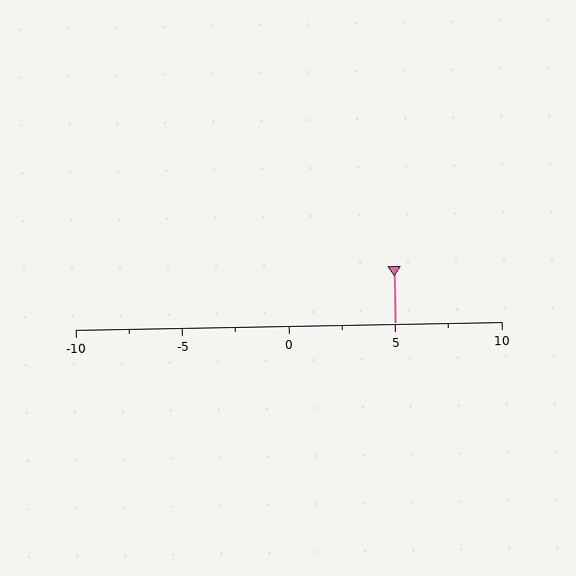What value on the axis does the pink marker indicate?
The marker indicates approximately 5.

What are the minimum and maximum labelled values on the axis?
The axis runs from -10 to 10.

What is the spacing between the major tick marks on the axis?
The major ticks are spaced 5 apart.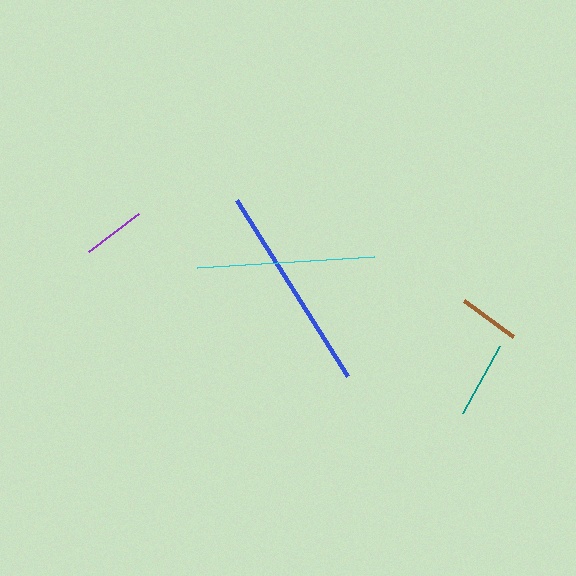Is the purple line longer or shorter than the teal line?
The teal line is longer than the purple line.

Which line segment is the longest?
The blue line is the longest at approximately 208 pixels.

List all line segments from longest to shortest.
From longest to shortest: blue, cyan, teal, purple, brown.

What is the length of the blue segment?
The blue segment is approximately 208 pixels long.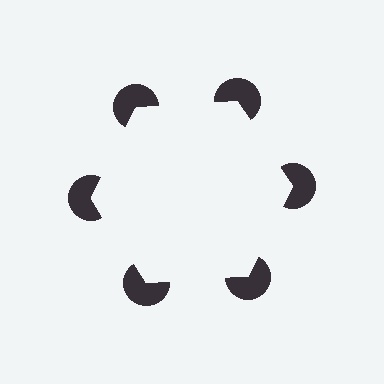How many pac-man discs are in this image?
There are 6 — one at each vertex of the illusory hexagon.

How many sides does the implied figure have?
6 sides.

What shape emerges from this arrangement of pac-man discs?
An illusory hexagon — its edges are inferred from the aligned wedge cuts in the pac-man discs, not physically drawn.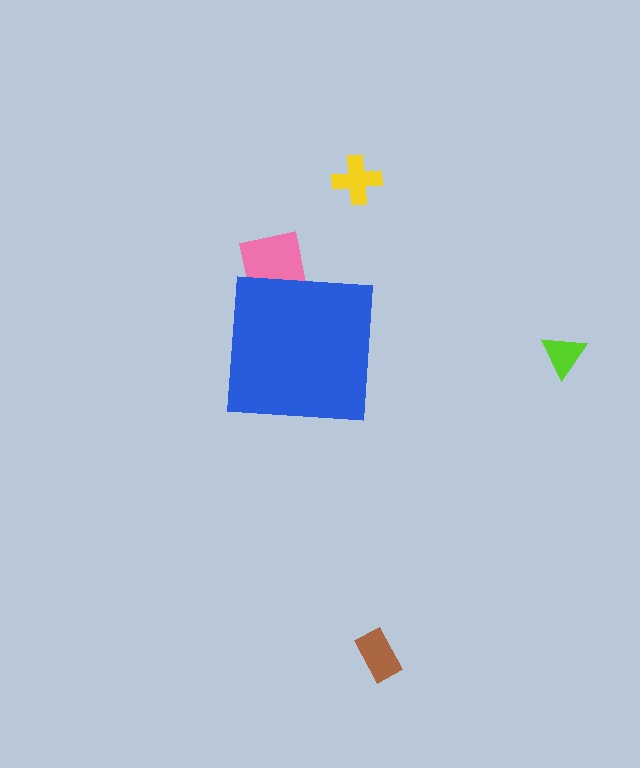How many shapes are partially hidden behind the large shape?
1 shape is partially hidden.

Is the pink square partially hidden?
Yes, the pink square is partially hidden behind the blue square.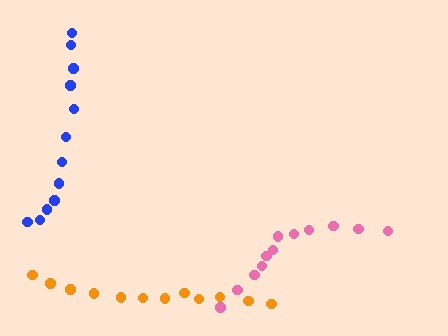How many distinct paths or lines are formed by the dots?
There are 3 distinct paths.